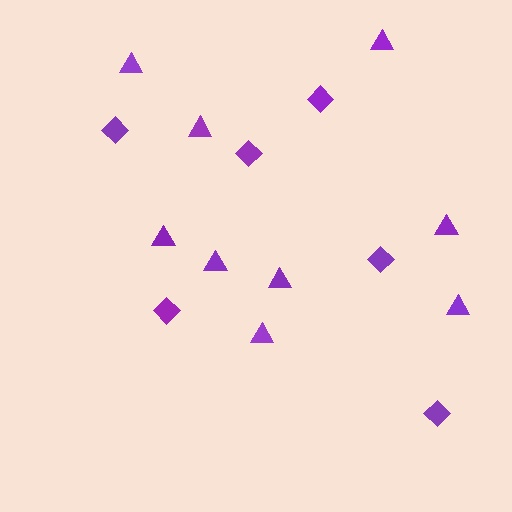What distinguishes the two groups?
There are 2 groups: one group of triangles (9) and one group of diamonds (6).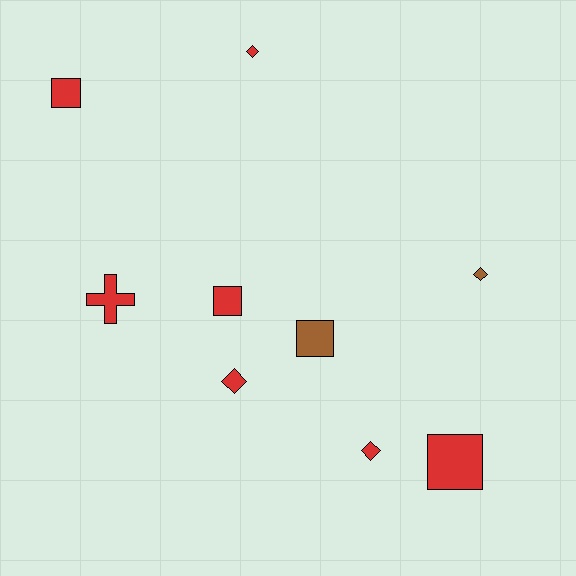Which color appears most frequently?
Red, with 7 objects.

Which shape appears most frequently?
Diamond, with 4 objects.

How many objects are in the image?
There are 9 objects.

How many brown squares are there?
There is 1 brown square.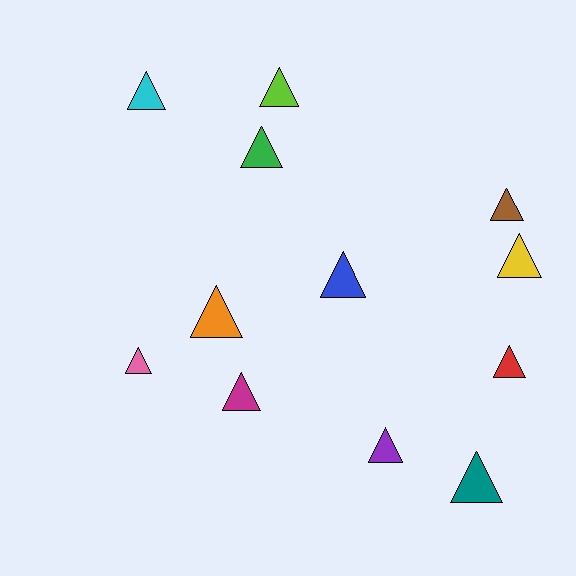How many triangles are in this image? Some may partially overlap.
There are 12 triangles.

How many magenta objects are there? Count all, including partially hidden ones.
There is 1 magenta object.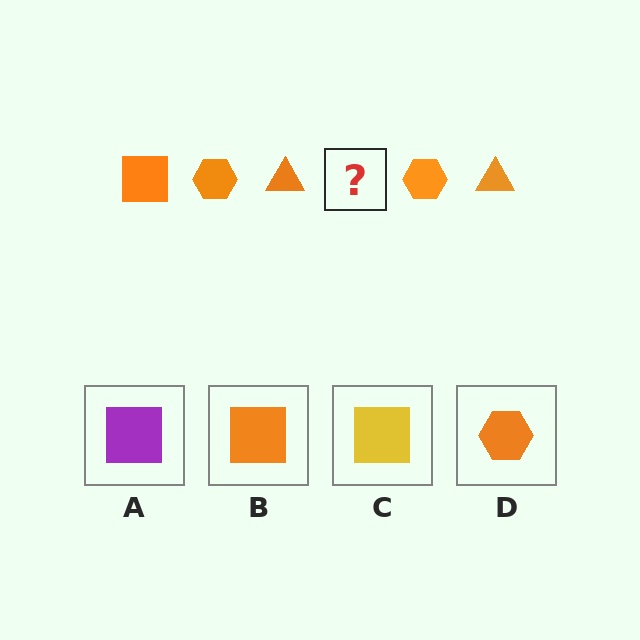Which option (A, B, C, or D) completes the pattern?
B.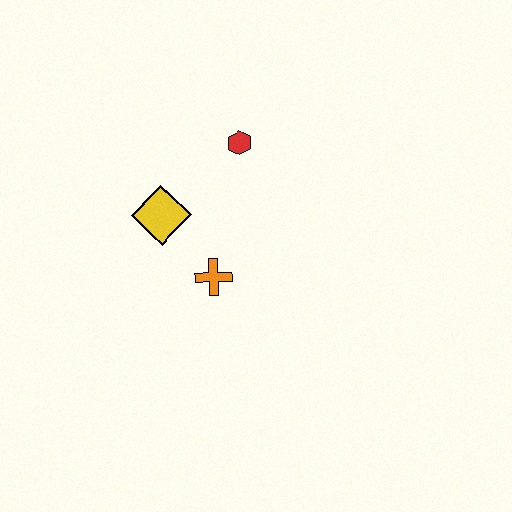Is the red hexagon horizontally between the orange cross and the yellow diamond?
No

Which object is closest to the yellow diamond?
The orange cross is closest to the yellow diamond.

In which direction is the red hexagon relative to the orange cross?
The red hexagon is above the orange cross.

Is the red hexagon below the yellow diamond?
No